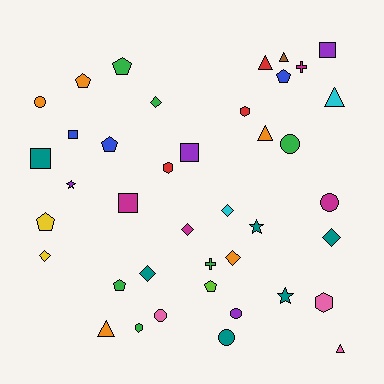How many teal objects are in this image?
There are 6 teal objects.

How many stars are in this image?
There are 3 stars.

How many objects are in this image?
There are 40 objects.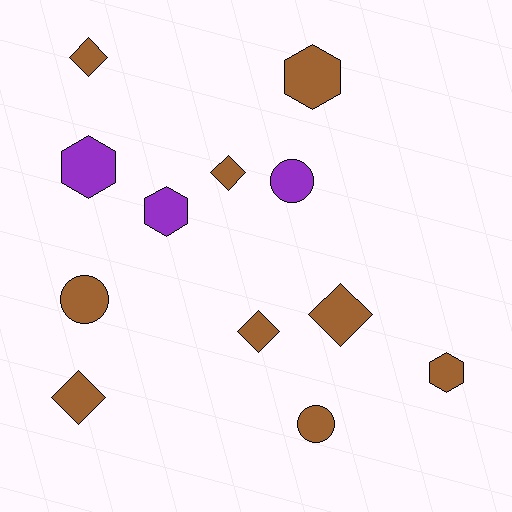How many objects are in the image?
There are 12 objects.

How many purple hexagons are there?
There are 2 purple hexagons.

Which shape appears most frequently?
Diamond, with 5 objects.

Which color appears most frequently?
Brown, with 9 objects.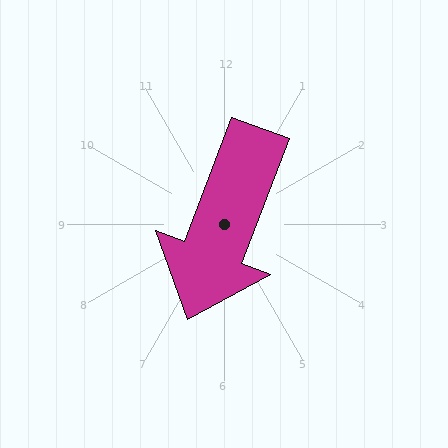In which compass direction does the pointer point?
South.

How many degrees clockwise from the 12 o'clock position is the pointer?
Approximately 201 degrees.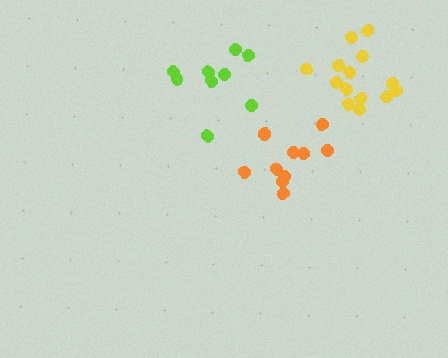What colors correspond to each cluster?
The clusters are colored: lime, yellow, orange.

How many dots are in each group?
Group 1: 9 dots, Group 2: 14 dots, Group 3: 11 dots (34 total).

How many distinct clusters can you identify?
There are 3 distinct clusters.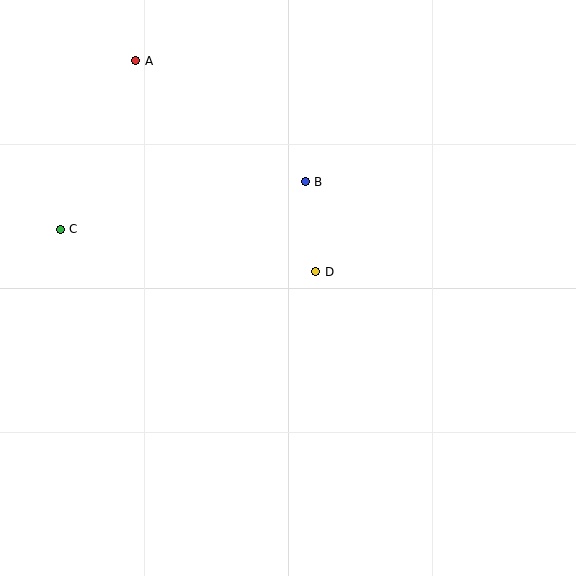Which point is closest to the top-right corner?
Point B is closest to the top-right corner.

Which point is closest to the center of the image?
Point D at (315, 272) is closest to the center.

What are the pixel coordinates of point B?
Point B is at (305, 182).